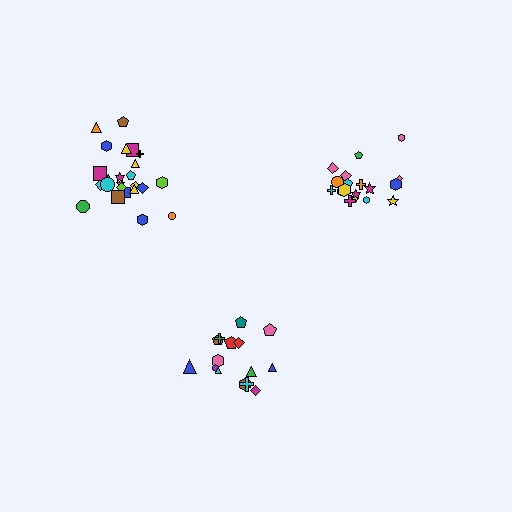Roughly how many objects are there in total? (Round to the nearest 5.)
Roughly 60 objects in total.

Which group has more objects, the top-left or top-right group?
The top-left group.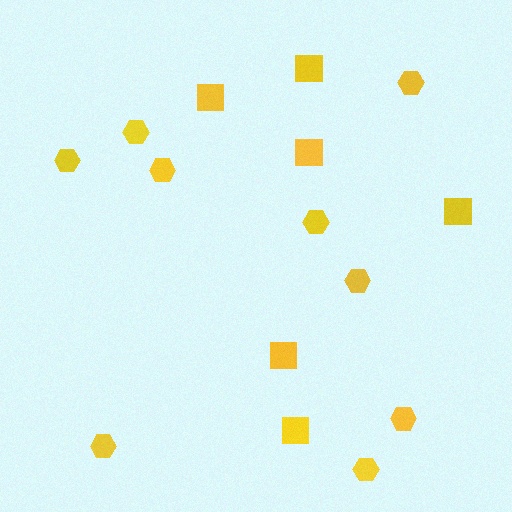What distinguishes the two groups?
There are 2 groups: one group of squares (6) and one group of hexagons (9).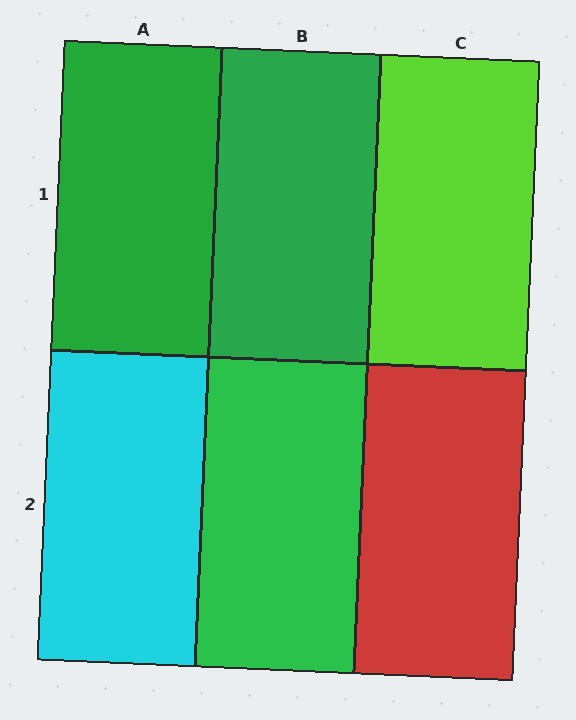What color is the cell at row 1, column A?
Green.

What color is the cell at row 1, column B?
Green.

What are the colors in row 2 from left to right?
Cyan, green, red.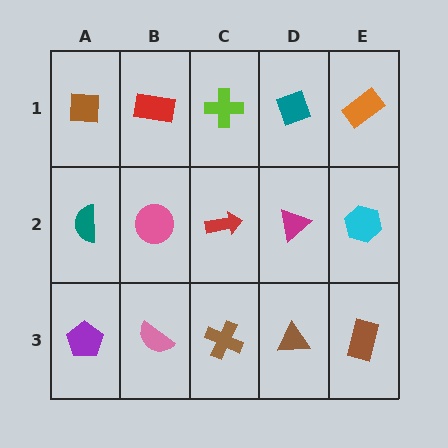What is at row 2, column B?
A pink circle.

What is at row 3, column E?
A brown rectangle.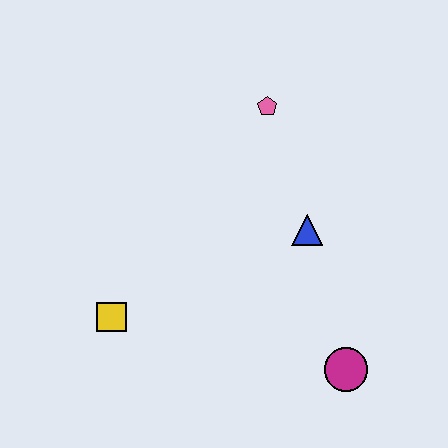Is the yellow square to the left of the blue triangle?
Yes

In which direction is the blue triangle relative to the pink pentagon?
The blue triangle is below the pink pentagon.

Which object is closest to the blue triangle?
The pink pentagon is closest to the blue triangle.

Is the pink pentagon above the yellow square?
Yes